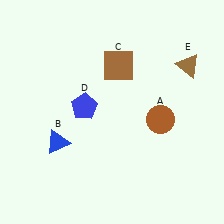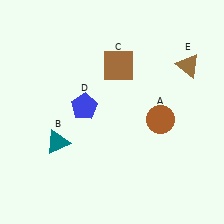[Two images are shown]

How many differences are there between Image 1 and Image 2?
There is 1 difference between the two images.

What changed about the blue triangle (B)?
In Image 1, B is blue. In Image 2, it changed to teal.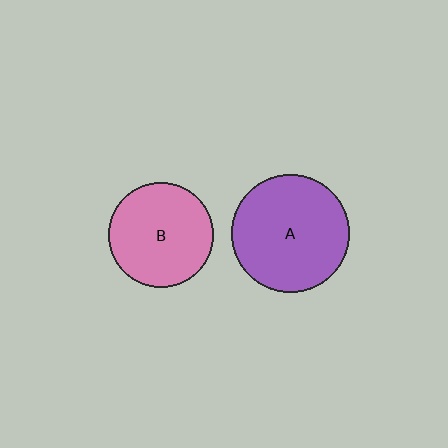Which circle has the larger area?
Circle A (purple).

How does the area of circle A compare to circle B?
Approximately 1.3 times.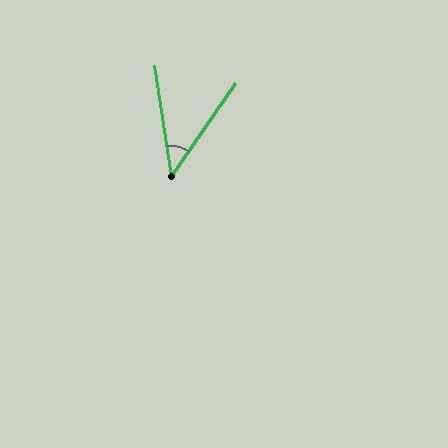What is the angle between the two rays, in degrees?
Approximately 43 degrees.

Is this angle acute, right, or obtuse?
It is acute.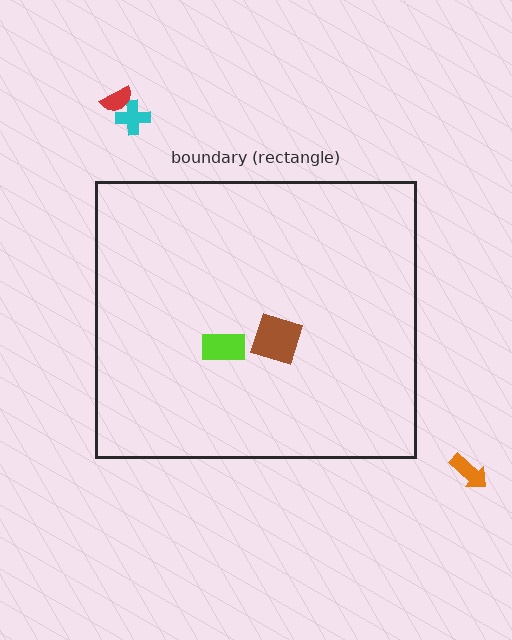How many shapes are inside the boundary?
2 inside, 3 outside.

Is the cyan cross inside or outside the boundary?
Outside.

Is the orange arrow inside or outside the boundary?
Outside.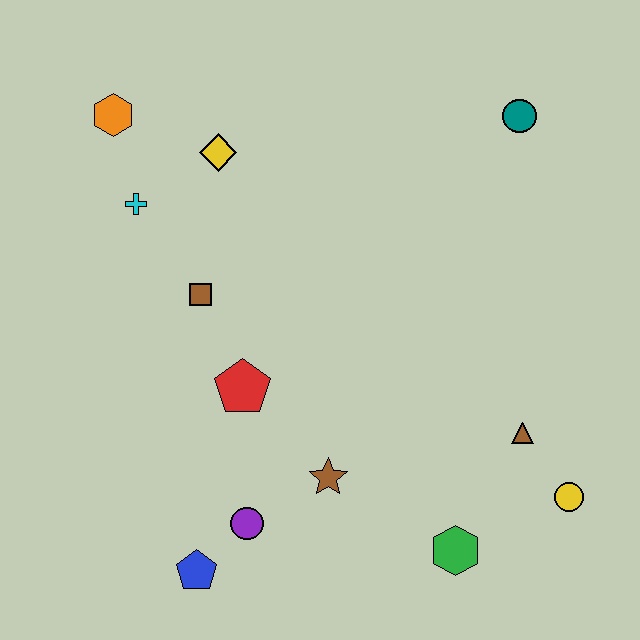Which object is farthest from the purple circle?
The teal circle is farthest from the purple circle.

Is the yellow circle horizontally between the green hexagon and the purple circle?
No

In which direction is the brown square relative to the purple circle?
The brown square is above the purple circle.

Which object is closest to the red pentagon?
The brown square is closest to the red pentagon.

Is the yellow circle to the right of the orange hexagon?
Yes